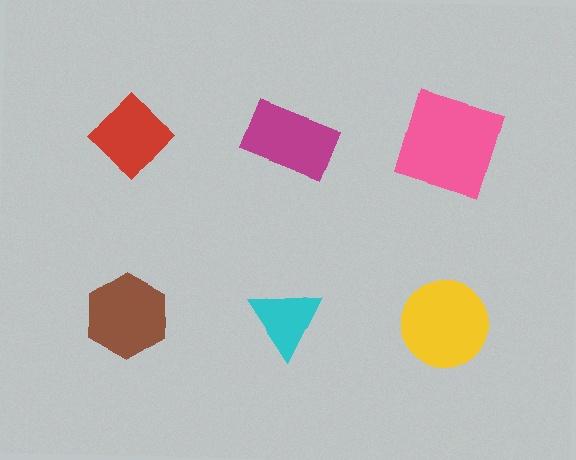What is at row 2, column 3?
A yellow circle.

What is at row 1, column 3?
A pink square.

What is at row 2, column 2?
A cyan triangle.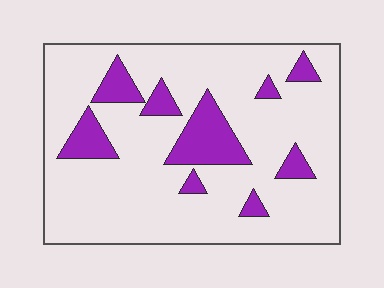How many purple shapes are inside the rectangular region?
9.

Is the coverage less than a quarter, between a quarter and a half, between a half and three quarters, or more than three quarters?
Less than a quarter.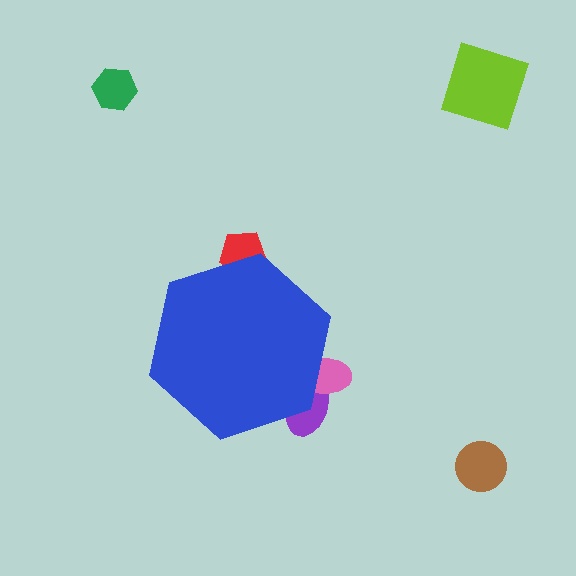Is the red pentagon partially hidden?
Yes, the red pentagon is partially hidden behind the blue hexagon.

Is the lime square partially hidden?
No, the lime square is fully visible.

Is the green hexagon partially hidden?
No, the green hexagon is fully visible.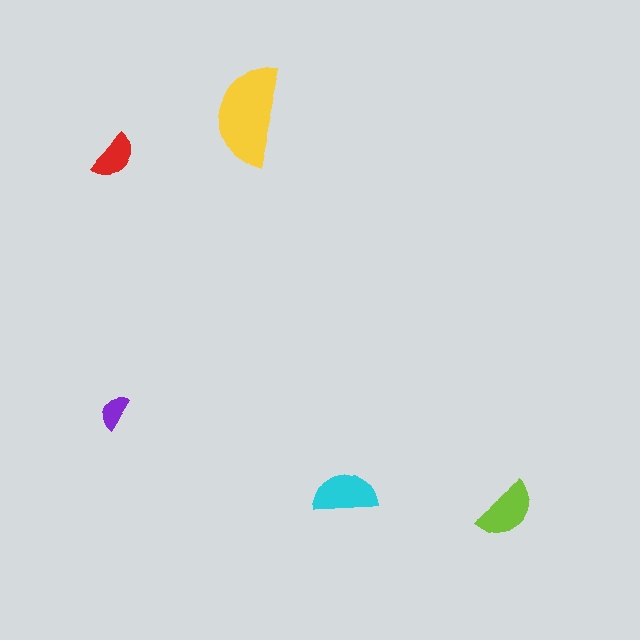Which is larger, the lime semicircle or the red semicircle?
The lime one.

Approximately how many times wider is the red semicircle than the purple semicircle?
About 1.5 times wider.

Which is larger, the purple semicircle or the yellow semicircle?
The yellow one.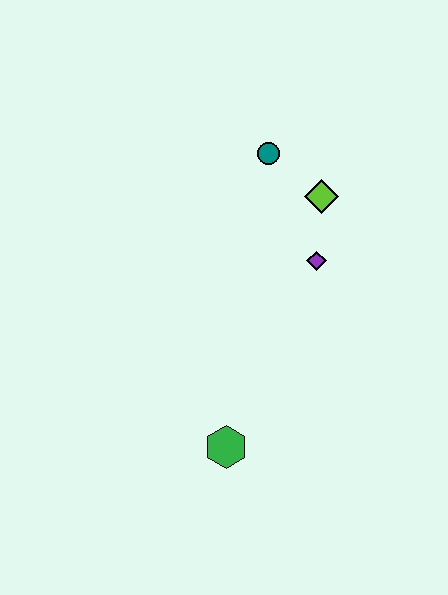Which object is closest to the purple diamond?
The lime diamond is closest to the purple diamond.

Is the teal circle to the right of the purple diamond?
No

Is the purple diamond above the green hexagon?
Yes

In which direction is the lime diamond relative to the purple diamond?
The lime diamond is above the purple diamond.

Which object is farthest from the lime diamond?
The green hexagon is farthest from the lime diamond.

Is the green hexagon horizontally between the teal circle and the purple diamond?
No